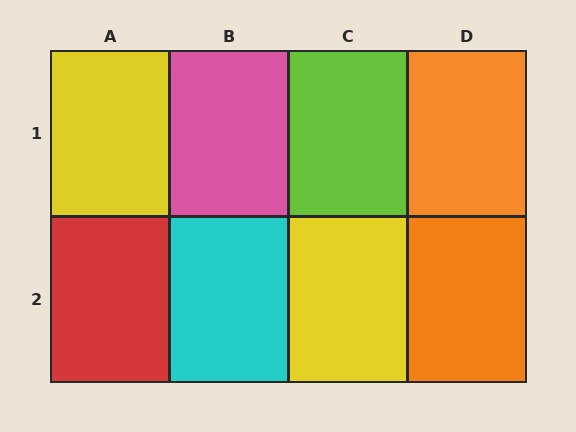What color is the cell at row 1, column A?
Yellow.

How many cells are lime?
1 cell is lime.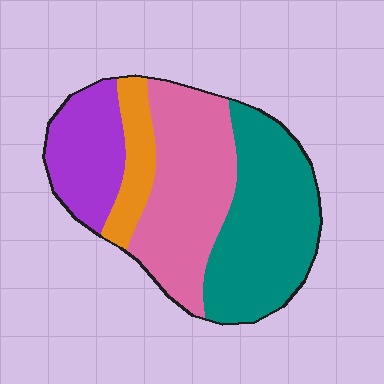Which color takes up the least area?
Orange, at roughly 10%.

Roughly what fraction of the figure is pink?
Pink covers about 35% of the figure.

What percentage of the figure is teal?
Teal covers roughly 35% of the figure.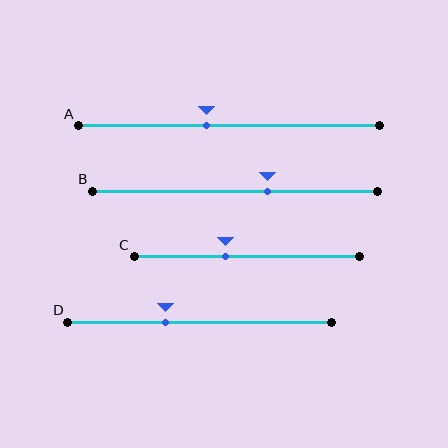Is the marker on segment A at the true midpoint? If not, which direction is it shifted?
No, the marker on segment A is shifted to the left by about 8% of the segment length.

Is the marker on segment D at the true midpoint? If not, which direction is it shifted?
No, the marker on segment D is shifted to the left by about 13% of the segment length.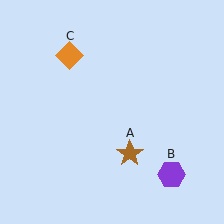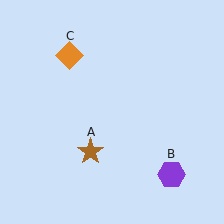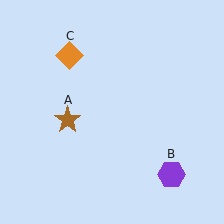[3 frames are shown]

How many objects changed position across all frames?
1 object changed position: brown star (object A).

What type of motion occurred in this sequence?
The brown star (object A) rotated clockwise around the center of the scene.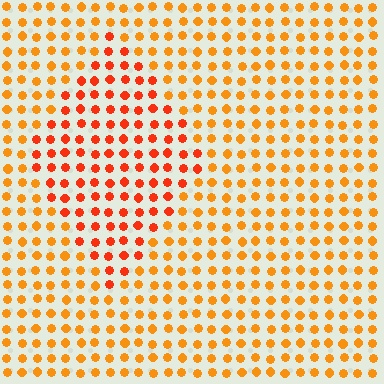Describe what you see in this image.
The image is filled with small orange elements in a uniform arrangement. A diamond-shaped region is visible where the elements are tinted to a slightly different hue, forming a subtle color boundary.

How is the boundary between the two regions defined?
The boundary is defined purely by a slight shift in hue (about 25 degrees). Spacing, size, and orientation are identical on both sides.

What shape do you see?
I see a diamond.